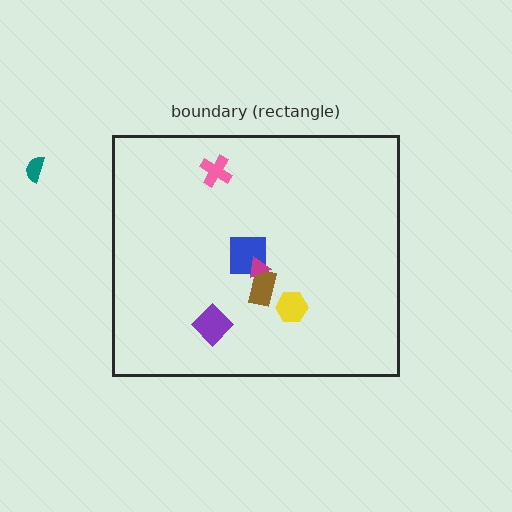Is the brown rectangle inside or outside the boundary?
Inside.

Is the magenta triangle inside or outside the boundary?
Inside.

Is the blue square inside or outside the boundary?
Inside.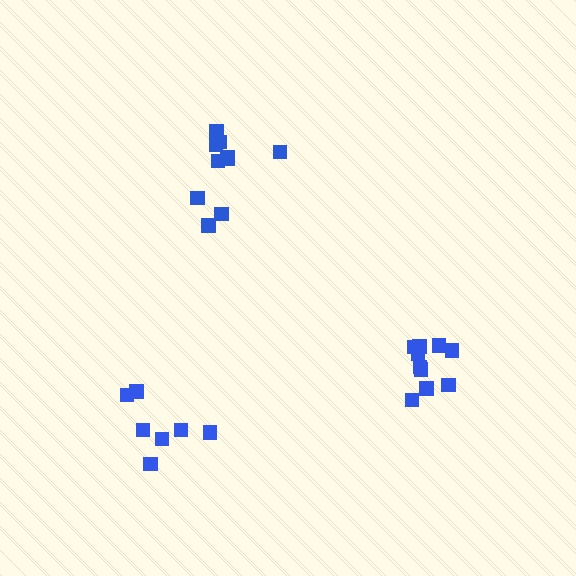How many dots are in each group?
Group 1: 10 dots, Group 2: 10 dots, Group 3: 7 dots (27 total).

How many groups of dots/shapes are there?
There are 3 groups.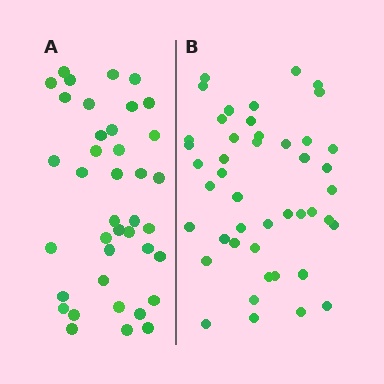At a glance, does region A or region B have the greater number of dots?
Region B (the right region) has more dots.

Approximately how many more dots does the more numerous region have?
Region B has about 6 more dots than region A.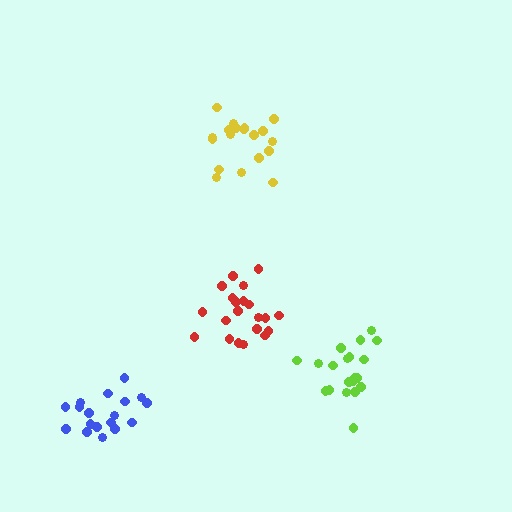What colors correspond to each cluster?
The clusters are colored: lime, blue, yellow, red.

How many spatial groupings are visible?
There are 4 spatial groupings.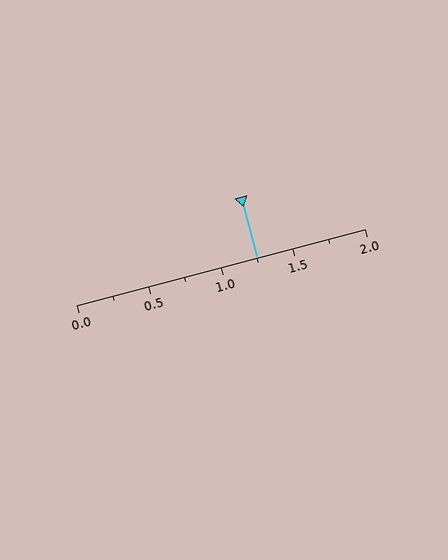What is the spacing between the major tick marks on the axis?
The major ticks are spaced 0.5 apart.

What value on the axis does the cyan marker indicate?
The marker indicates approximately 1.25.